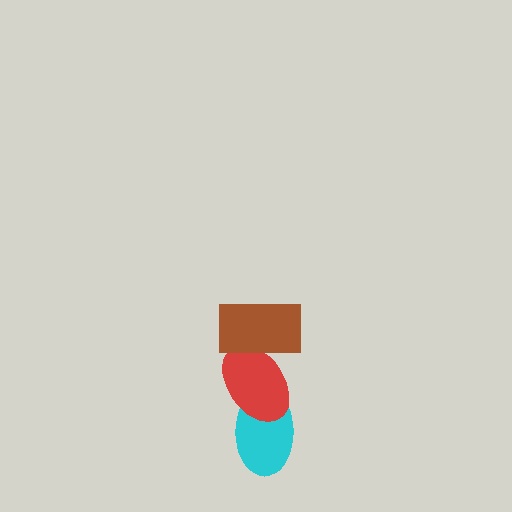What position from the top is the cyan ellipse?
The cyan ellipse is 3rd from the top.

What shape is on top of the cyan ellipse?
The red ellipse is on top of the cyan ellipse.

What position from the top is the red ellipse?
The red ellipse is 2nd from the top.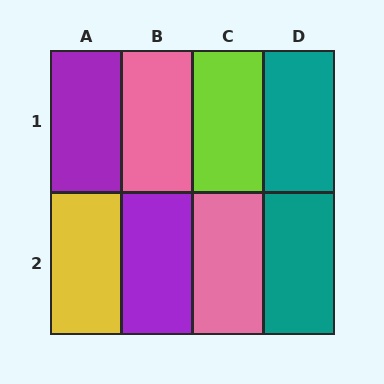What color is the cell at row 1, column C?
Lime.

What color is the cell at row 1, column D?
Teal.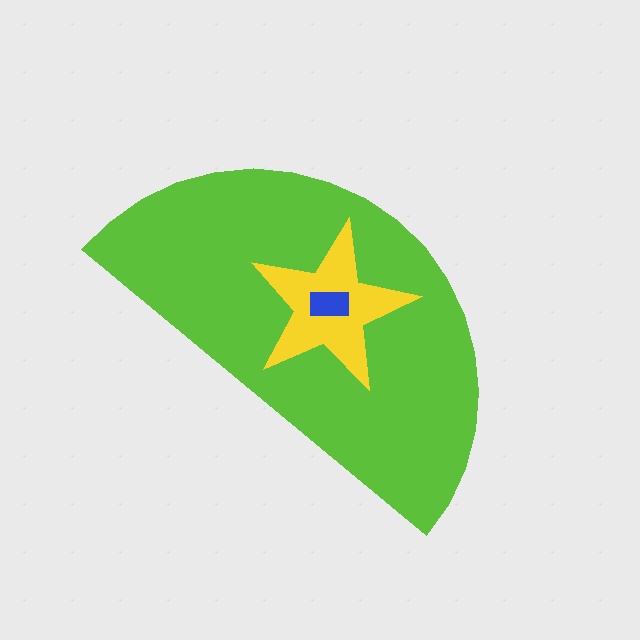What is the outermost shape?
The lime semicircle.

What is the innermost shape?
The blue rectangle.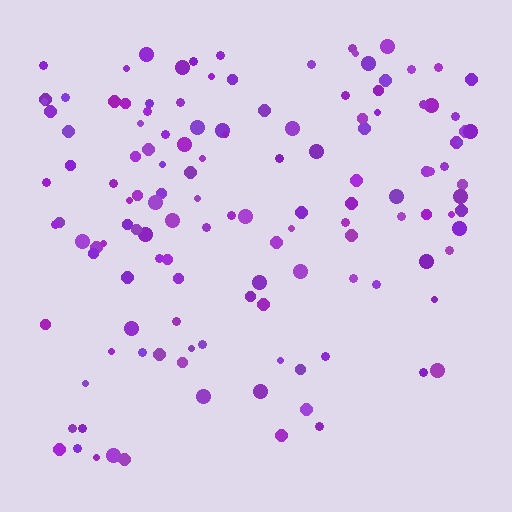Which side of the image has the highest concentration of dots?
The top.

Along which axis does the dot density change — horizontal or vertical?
Vertical.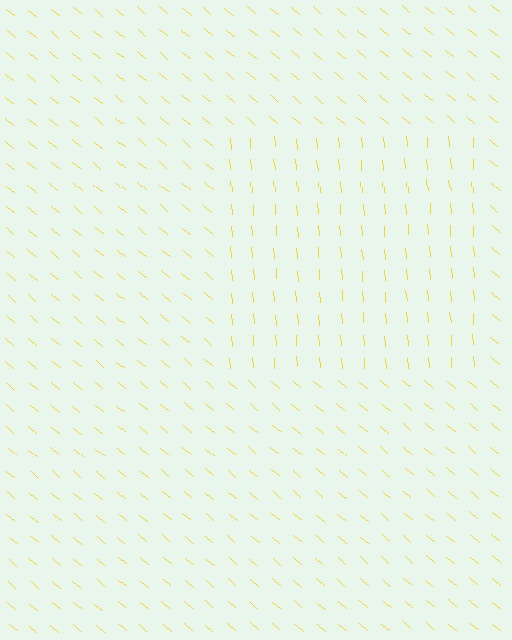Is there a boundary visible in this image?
Yes, there is a texture boundary formed by a change in line orientation.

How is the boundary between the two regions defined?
The boundary is defined purely by a change in line orientation (approximately 45 degrees difference). All lines are the same color and thickness.